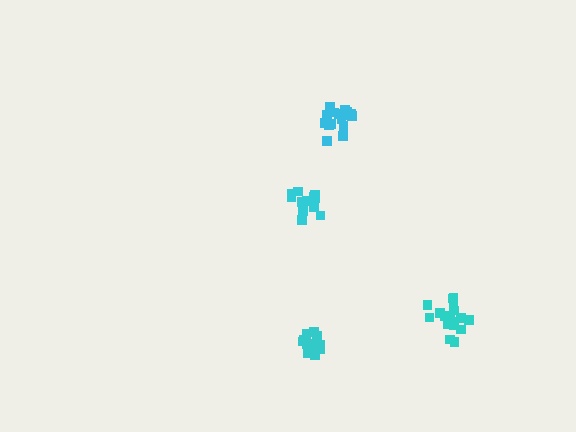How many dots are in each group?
Group 1: 12 dots, Group 2: 12 dots, Group 3: 17 dots, Group 4: 17 dots (58 total).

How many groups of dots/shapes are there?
There are 4 groups.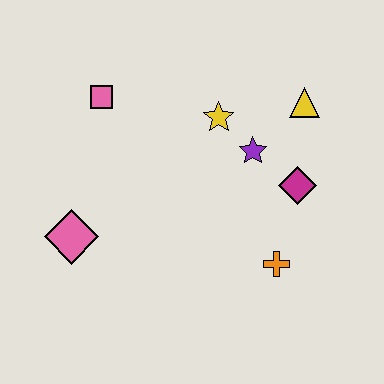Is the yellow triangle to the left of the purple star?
No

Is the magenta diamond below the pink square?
Yes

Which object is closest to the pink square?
The yellow star is closest to the pink square.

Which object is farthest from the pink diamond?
The yellow triangle is farthest from the pink diamond.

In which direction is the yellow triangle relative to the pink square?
The yellow triangle is to the right of the pink square.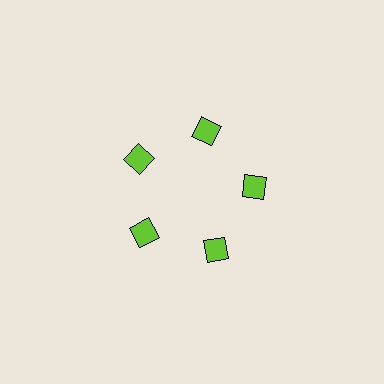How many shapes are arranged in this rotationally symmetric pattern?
There are 5 shapes, arranged in 5 groups of 1.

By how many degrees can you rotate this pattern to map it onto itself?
The pattern maps onto itself every 72 degrees of rotation.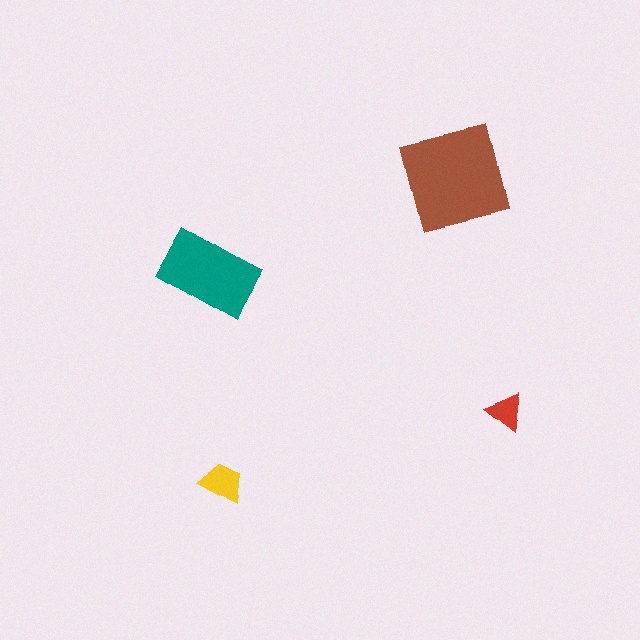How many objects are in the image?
There are 4 objects in the image.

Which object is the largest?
The brown square.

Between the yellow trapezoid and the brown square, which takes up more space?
The brown square.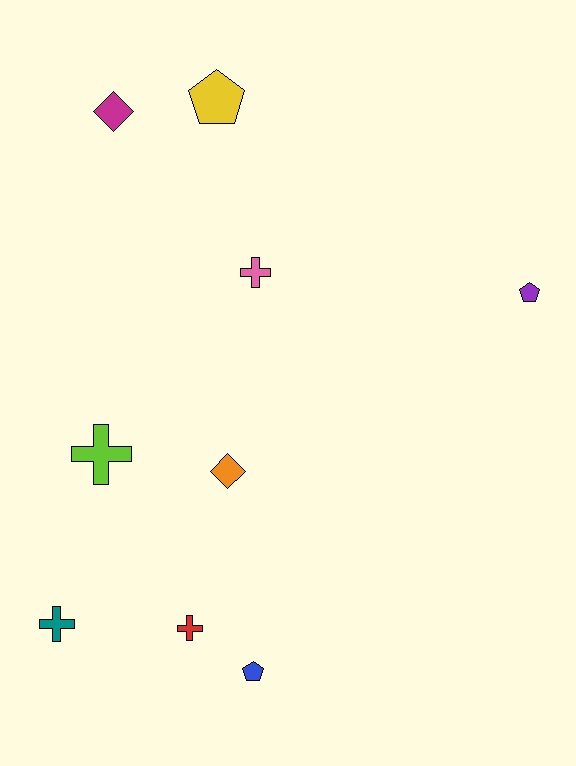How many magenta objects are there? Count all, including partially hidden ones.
There is 1 magenta object.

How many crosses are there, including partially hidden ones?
There are 4 crosses.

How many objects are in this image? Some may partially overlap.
There are 9 objects.